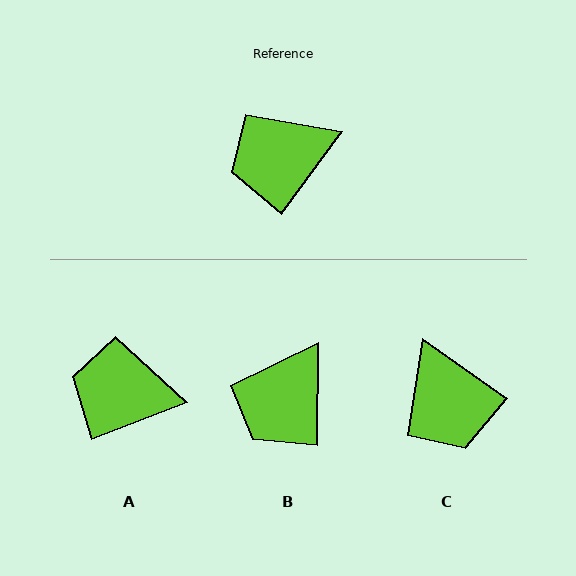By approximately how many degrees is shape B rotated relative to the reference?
Approximately 36 degrees counter-clockwise.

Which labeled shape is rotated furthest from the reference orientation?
C, about 91 degrees away.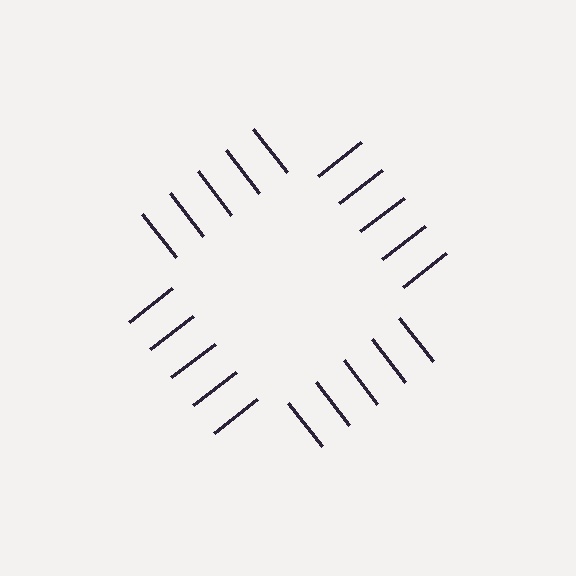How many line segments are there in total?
20 — 5 along each of the 4 edges.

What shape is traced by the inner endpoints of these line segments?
An illusory square — the line segments terminate on its edges but no continuous stroke is drawn.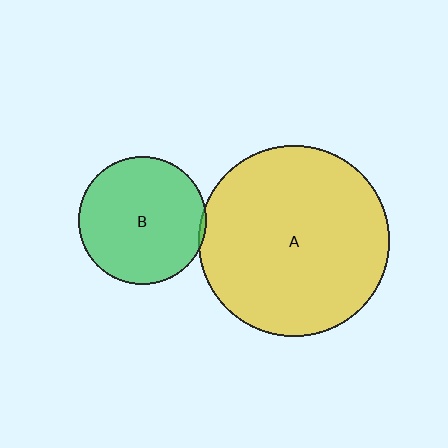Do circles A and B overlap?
Yes.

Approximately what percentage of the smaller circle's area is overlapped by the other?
Approximately 5%.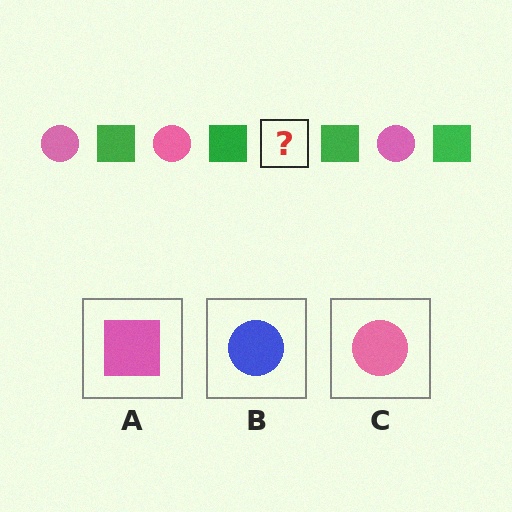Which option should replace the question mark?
Option C.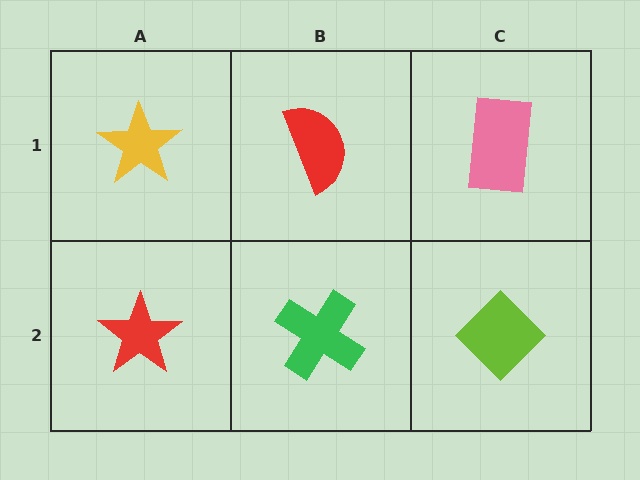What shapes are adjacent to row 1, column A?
A red star (row 2, column A), a red semicircle (row 1, column B).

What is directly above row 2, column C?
A pink rectangle.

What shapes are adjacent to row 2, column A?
A yellow star (row 1, column A), a green cross (row 2, column B).